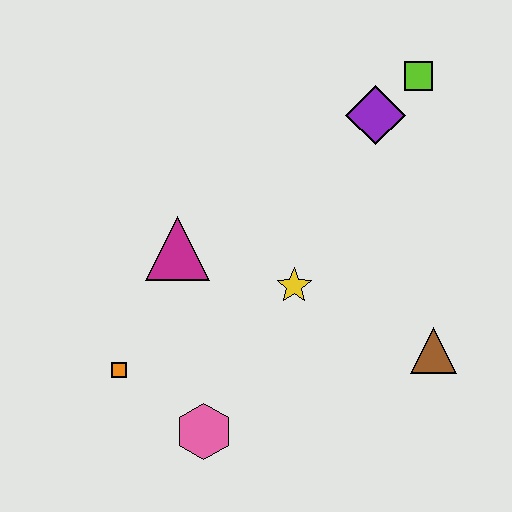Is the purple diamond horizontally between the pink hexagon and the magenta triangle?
No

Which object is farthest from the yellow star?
The lime square is farthest from the yellow star.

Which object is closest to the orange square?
The pink hexagon is closest to the orange square.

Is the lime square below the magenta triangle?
No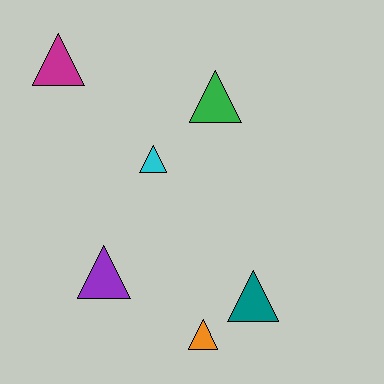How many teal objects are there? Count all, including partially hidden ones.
There is 1 teal object.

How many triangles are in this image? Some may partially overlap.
There are 6 triangles.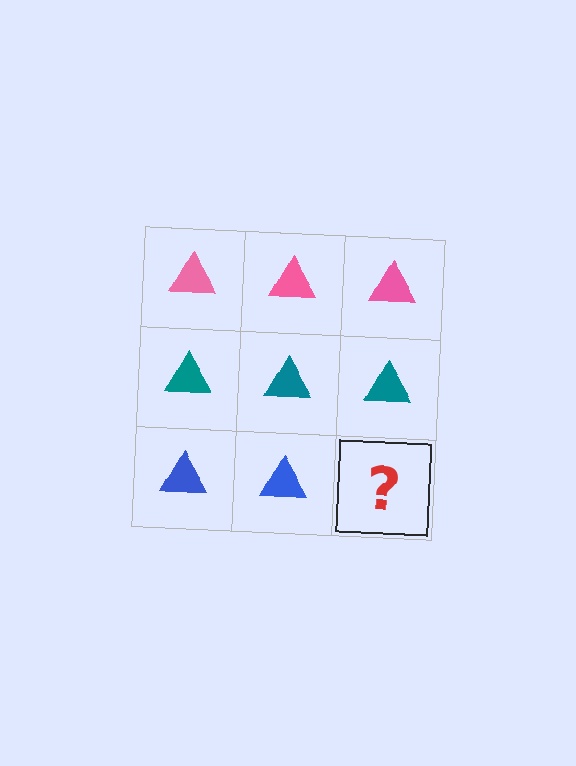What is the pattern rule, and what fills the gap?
The rule is that each row has a consistent color. The gap should be filled with a blue triangle.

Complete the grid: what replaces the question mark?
The question mark should be replaced with a blue triangle.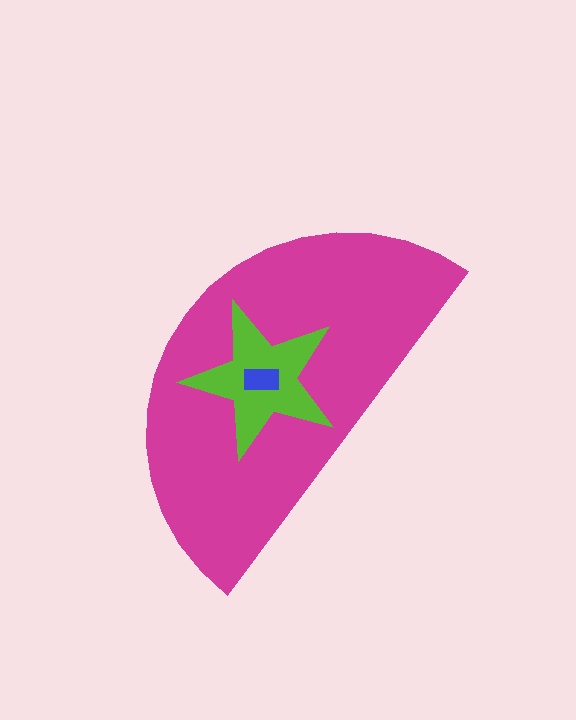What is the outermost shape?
The magenta semicircle.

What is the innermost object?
The blue rectangle.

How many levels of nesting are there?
3.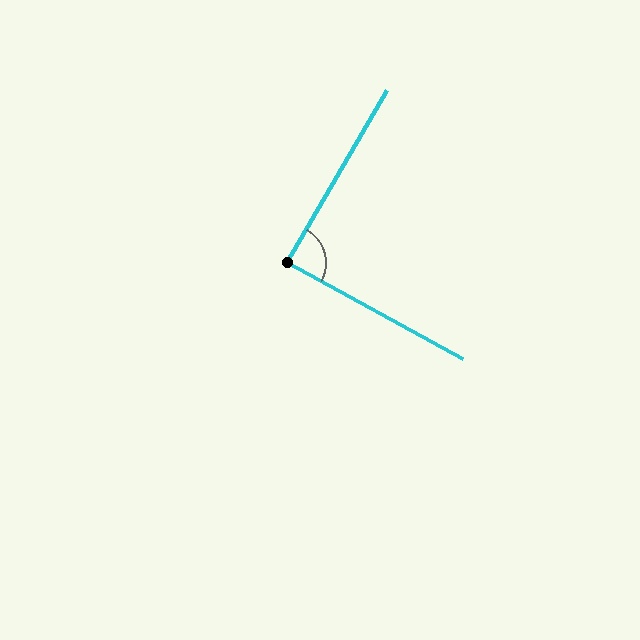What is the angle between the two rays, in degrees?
Approximately 89 degrees.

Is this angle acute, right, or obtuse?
It is approximately a right angle.